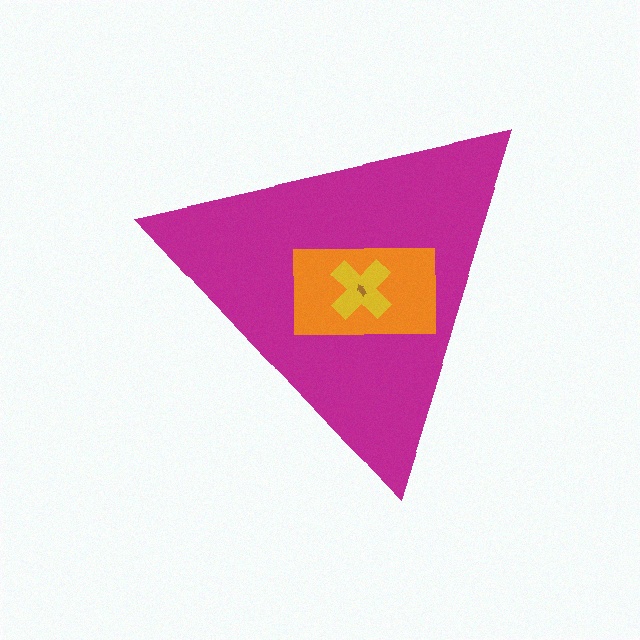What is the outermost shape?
The magenta triangle.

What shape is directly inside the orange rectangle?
The yellow cross.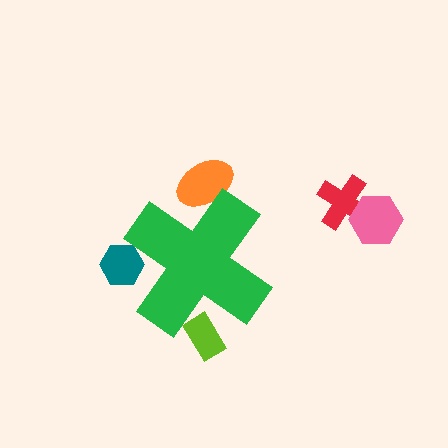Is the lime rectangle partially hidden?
Yes, the lime rectangle is partially hidden behind the green cross.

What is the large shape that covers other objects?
A green cross.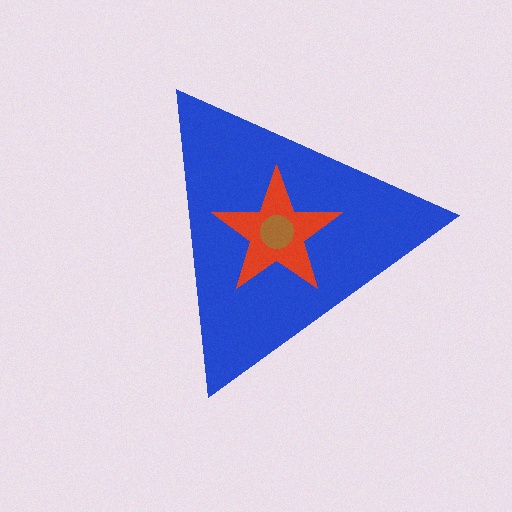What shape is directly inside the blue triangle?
The red star.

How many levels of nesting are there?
3.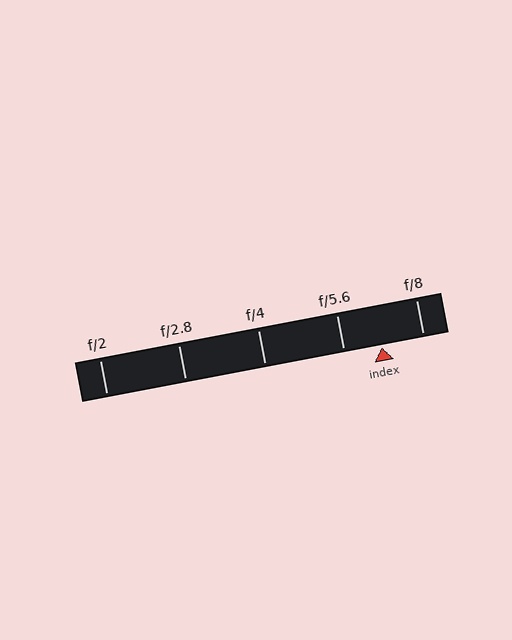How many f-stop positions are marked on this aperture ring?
There are 5 f-stop positions marked.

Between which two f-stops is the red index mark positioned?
The index mark is between f/5.6 and f/8.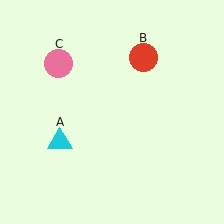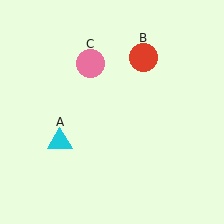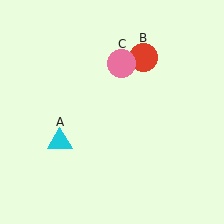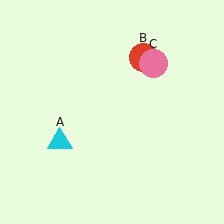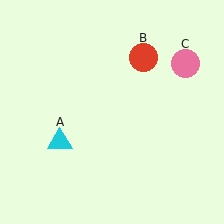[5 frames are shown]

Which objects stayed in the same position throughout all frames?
Cyan triangle (object A) and red circle (object B) remained stationary.